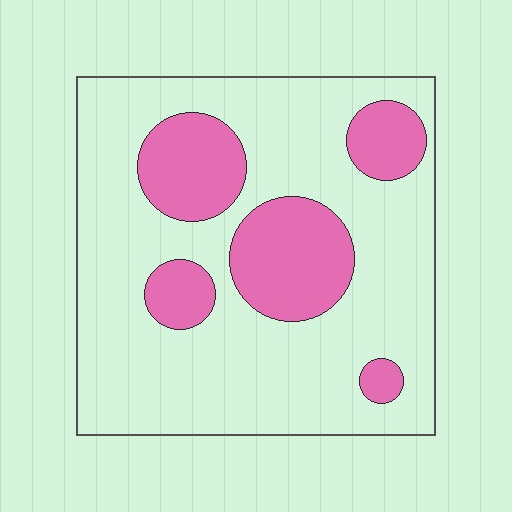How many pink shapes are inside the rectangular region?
5.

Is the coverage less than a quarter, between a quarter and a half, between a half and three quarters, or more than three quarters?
Between a quarter and a half.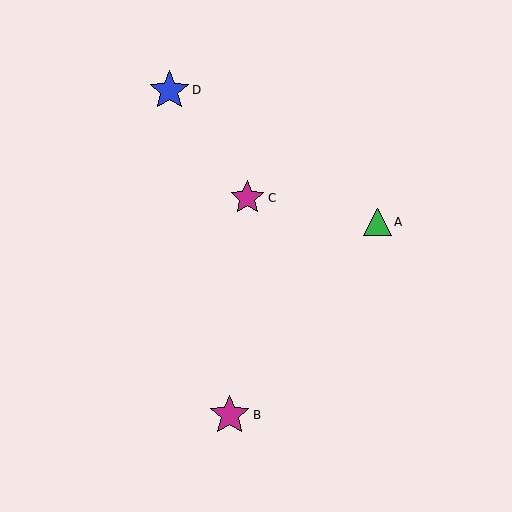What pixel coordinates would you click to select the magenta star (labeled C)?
Click at (247, 198) to select the magenta star C.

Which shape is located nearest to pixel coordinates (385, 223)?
The green triangle (labeled A) at (378, 222) is nearest to that location.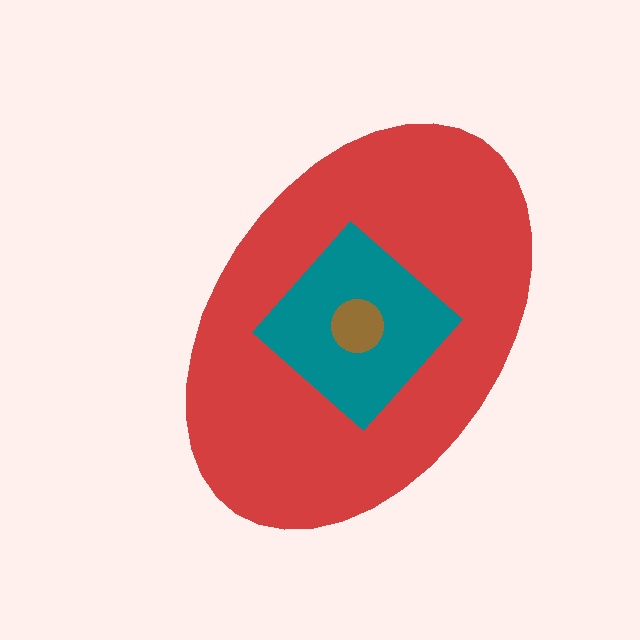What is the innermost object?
The brown circle.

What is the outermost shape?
The red ellipse.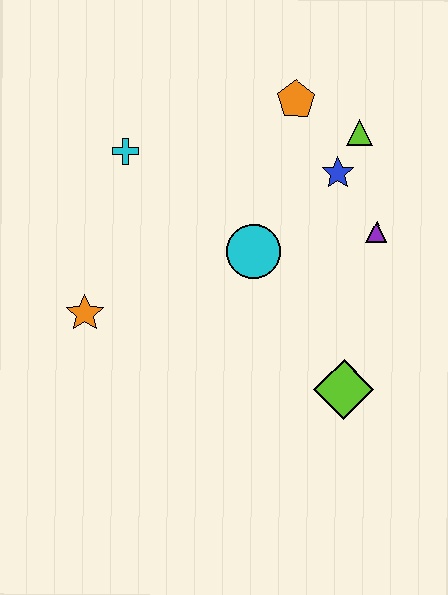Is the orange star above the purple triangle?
No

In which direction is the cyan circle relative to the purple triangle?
The cyan circle is to the left of the purple triangle.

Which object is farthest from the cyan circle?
The orange star is farthest from the cyan circle.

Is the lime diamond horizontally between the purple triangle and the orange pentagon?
Yes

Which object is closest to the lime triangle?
The blue star is closest to the lime triangle.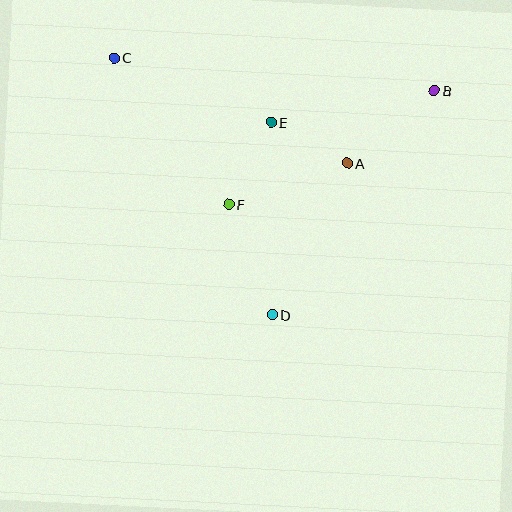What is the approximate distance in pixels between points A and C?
The distance between A and C is approximately 256 pixels.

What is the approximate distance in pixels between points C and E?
The distance between C and E is approximately 170 pixels.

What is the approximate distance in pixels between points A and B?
The distance between A and B is approximately 114 pixels.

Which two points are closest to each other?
Points A and E are closest to each other.